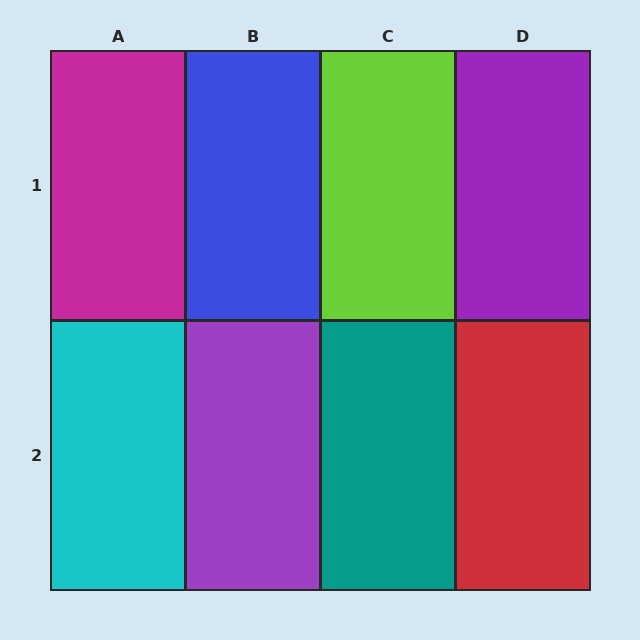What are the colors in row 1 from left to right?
Magenta, blue, lime, purple.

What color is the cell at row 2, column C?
Teal.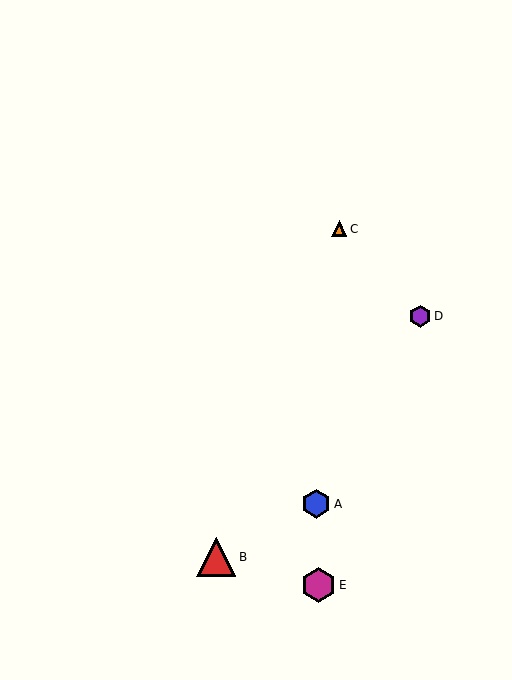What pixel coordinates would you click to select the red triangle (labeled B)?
Click at (216, 557) to select the red triangle B.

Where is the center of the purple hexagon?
The center of the purple hexagon is at (420, 316).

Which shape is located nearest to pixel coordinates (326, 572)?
The magenta hexagon (labeled E) at (318, 585) is nearest to that location.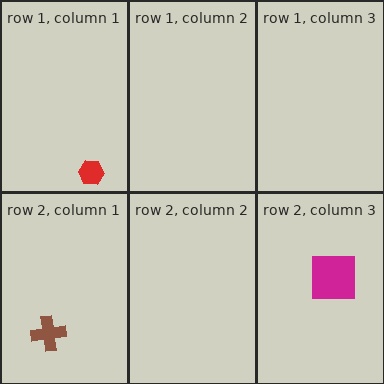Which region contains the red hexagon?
The row 1, column 1 region.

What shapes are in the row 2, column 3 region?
The magenta square.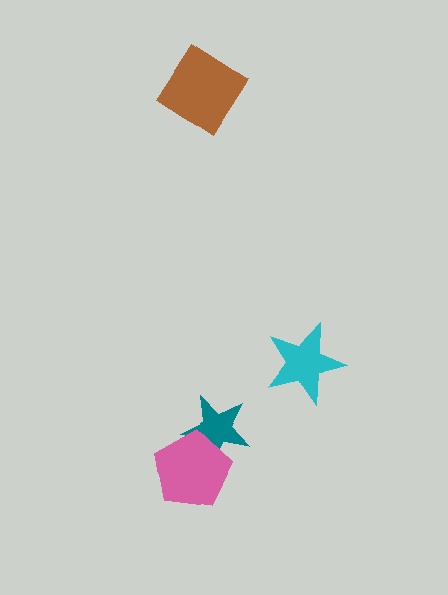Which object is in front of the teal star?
The pink pentagon is in front of the teal star.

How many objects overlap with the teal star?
1 object overlaps with the teal star.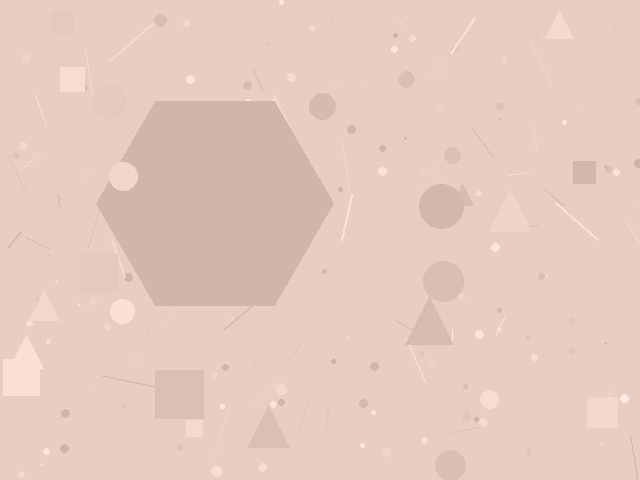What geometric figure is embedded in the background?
A hexagon is embedded in the background.